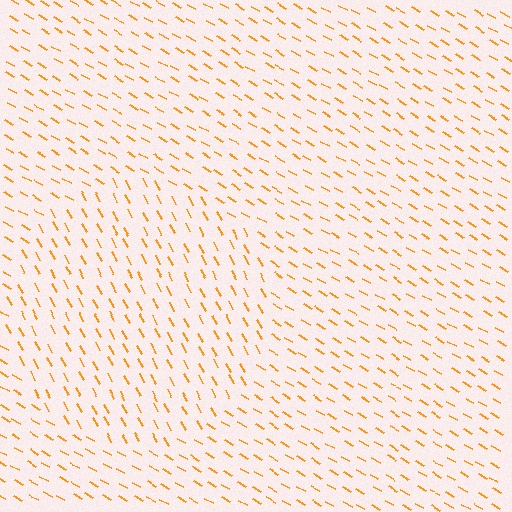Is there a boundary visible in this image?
Yes, there is a texture boundary formed by a change in line orientation.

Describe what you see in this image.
The image is filled with small orange line segments. A circle region in the image has lines oriented differently from the surrounding lines, creating a visible texture boundary.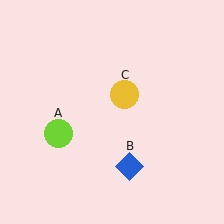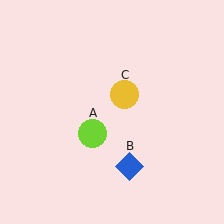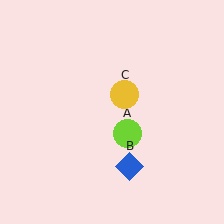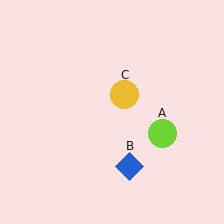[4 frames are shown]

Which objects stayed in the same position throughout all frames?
Blue diamond (object B) and yellow circle (object C) remained stationary.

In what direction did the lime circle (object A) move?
The lime circle (object A) moved right.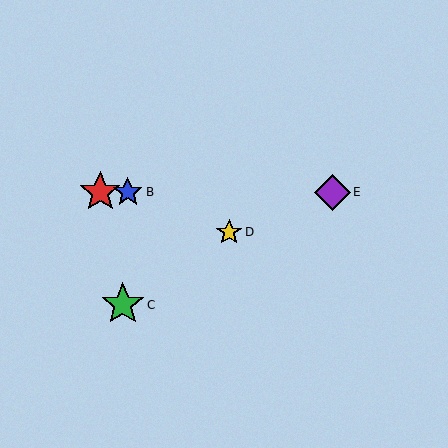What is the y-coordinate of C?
Object C is at y≈305.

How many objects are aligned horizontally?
3 objects (A, B, E) are aligned horizontally.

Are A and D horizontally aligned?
No, A is at y≈192 and D is at y≈232.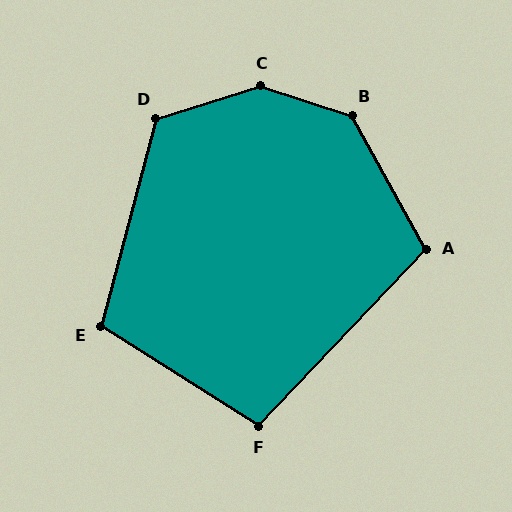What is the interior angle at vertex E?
Approximately 108 degrees (obtuse).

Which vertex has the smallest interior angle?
F, at approximately 101 degrees.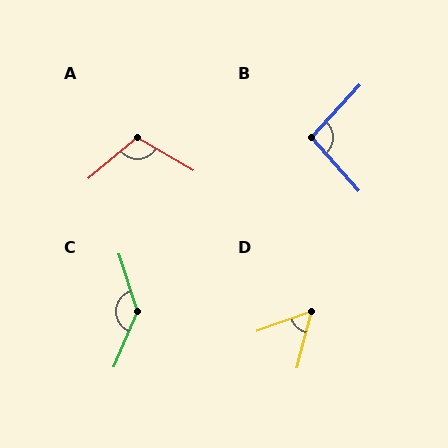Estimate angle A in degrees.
Approximately 109 degrees.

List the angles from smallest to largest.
D (56°), B (95°), A (109°), C (140°).